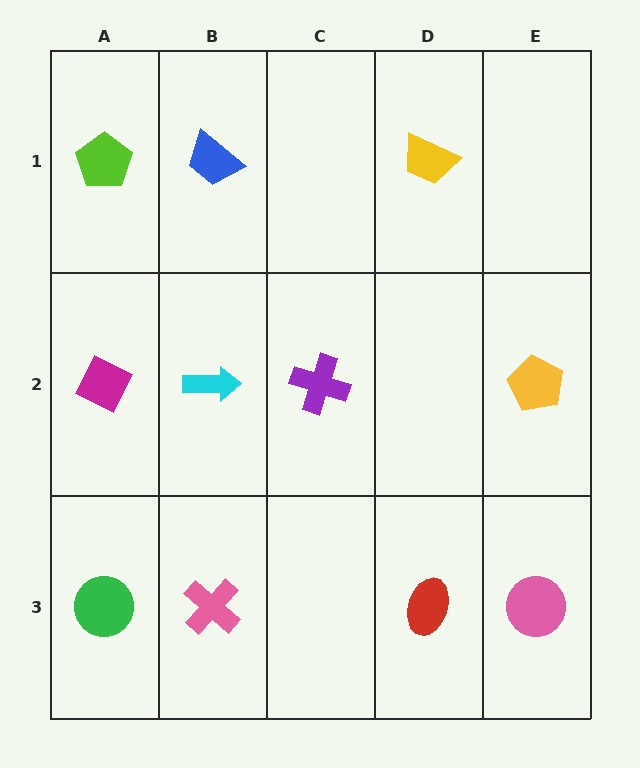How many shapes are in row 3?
4 shapes.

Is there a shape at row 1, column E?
No, that cell is empty.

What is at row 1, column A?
A lime pentagon.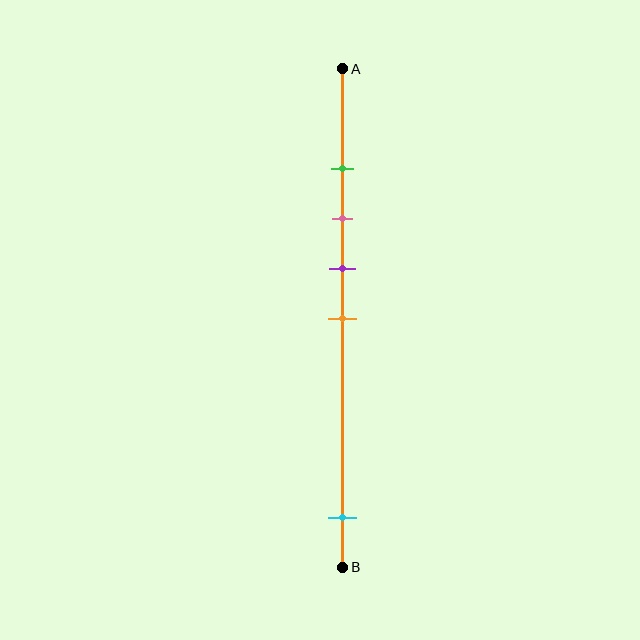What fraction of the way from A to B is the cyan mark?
The cyan mark is approximately 90% (0.9) of the way from A to B.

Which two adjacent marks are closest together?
The green and pink marks are the closest adjacent pair.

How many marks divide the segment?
There are 5 marks dividing the segment.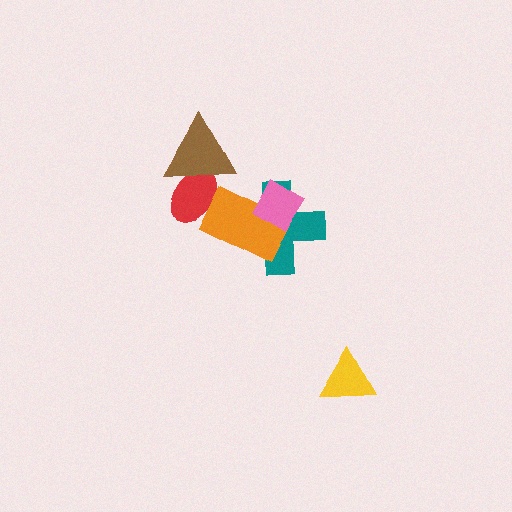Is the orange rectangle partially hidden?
Yes, it is partially covered by another shape.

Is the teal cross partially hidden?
Yes, it is partially covered by another shape.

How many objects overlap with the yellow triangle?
0 objects overlap with the yellow triangle.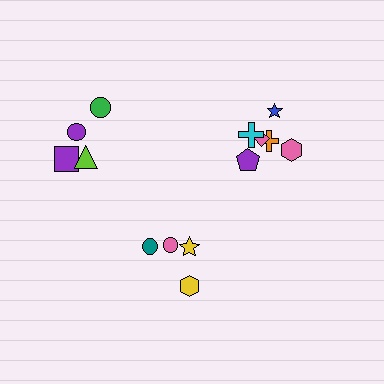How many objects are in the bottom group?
There are 4 objects.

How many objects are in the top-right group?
There are 6 objects.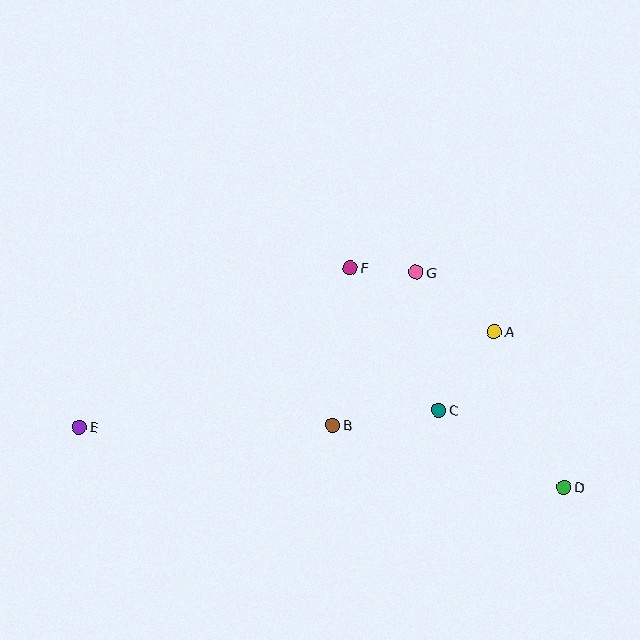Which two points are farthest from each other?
Points D and E are farthest from each other.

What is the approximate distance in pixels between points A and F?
The distance between A and F is approximately 158 pixels.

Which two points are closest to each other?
Points F and G are closest to each other.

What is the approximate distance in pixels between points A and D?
The distance between A and D is approximately 170 pixels.